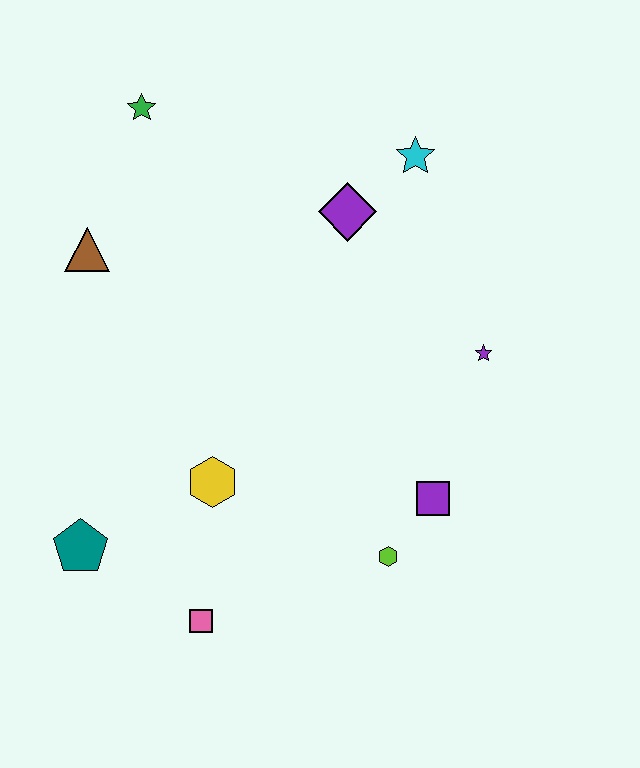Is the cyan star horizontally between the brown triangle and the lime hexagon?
No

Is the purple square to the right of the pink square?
Yes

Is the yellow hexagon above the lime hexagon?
Yes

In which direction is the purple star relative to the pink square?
The purple star is to the right of the pink square.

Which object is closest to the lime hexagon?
The purple square is closest to the lime hexagon.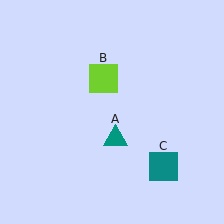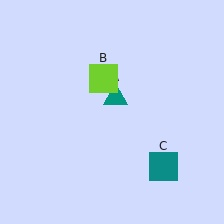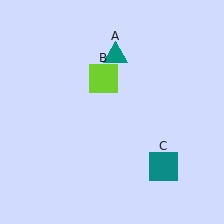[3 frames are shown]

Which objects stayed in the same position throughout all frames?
Lime square (object B) and teal square (object C) remained stationary.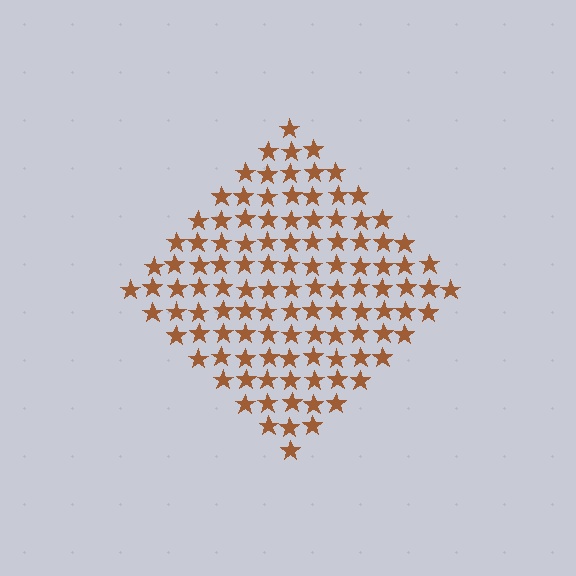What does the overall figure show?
The overall figure shows a diamond.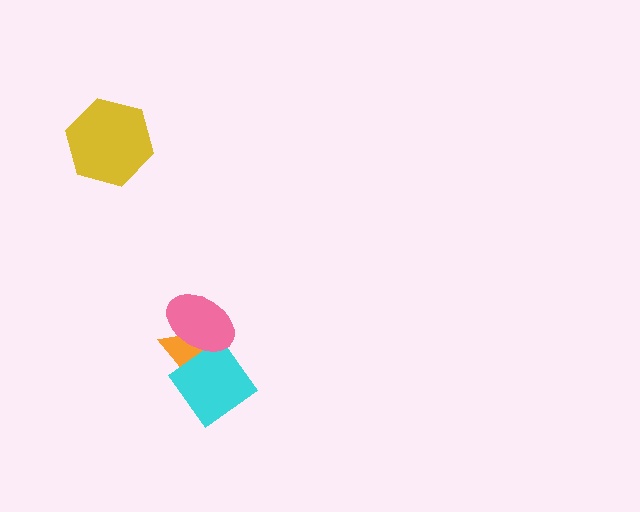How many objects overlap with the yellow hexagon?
0 objects overlap with the yellow hexagon.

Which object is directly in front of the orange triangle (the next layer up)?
The cyan diamond is directly in front of the orange triangle.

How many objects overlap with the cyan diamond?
2 objects overlap with the cyan diamond.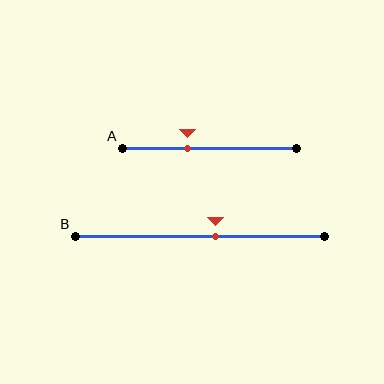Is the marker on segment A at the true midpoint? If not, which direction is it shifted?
No, the marker on segment A is shifted to the left by about 13% of the segment length.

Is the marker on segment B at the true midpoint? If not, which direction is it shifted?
No, the marker on segment B is shifted to the right by about 6% of the segment length.